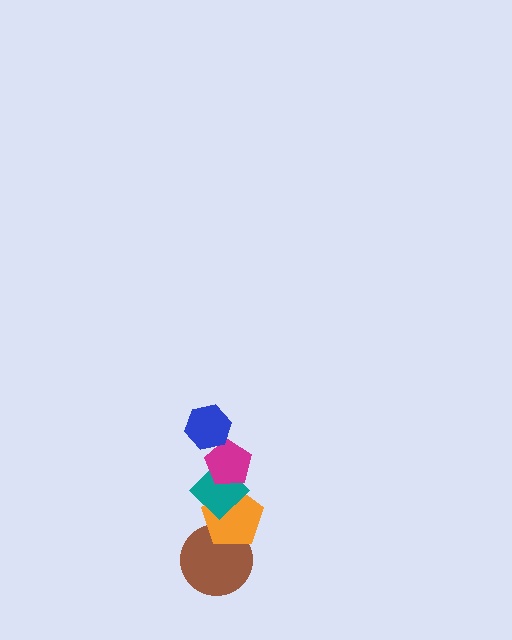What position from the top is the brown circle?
The brown circle is 5th from the top.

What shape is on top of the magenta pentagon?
The blue hexagon is on top of the magenta pentagon.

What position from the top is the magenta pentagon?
The magenta pentagon is 2nd from the top.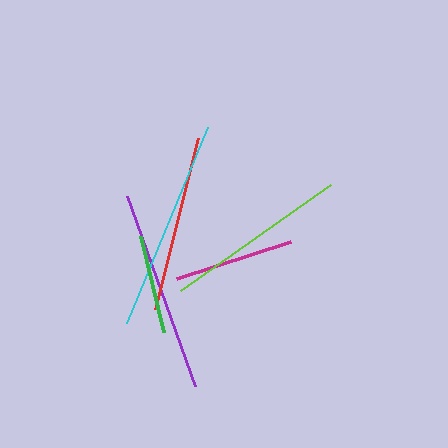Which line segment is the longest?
The cyan line is the longest at approximately 212 pixels.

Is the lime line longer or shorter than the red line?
The lime line is longer than the red line.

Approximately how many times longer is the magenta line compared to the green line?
The magenta line is approximately 1.2 times the length of the green line.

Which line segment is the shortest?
The green line is the shortest at approximately 99 pixels.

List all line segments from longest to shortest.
From longest to shortest: cyan, purple, lime, red, magenta, green.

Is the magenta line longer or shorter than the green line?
The magenta line is longer than the green line.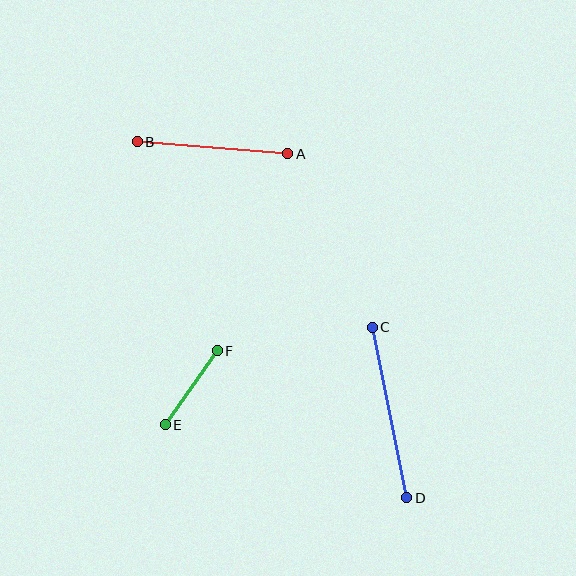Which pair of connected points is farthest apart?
Points C and D are farthest apart.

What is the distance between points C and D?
The distance is approximately 174 pixels.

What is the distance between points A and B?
The distance is approximately 151 pixels.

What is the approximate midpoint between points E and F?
The midpoint is at approximately (191, 388) pixels.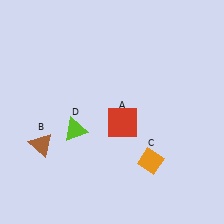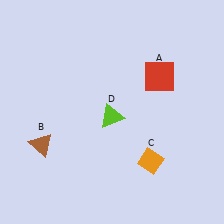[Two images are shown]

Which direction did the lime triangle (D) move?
The lime triangle (D) moved right.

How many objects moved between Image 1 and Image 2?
2 objects moved between the two images.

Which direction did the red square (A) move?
The red square (A) moved up.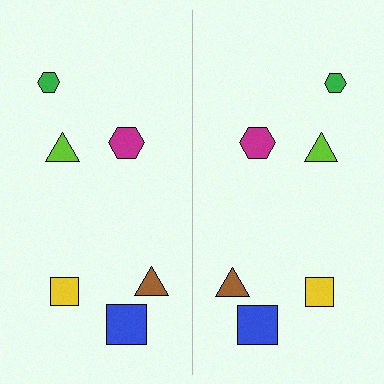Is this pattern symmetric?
Yes, this pattern has bilateral (reflection) symmetry.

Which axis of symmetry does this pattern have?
The pattern has a vertical axis of symmetry running through the center of the image.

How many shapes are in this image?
There are 12 shapes in this image.